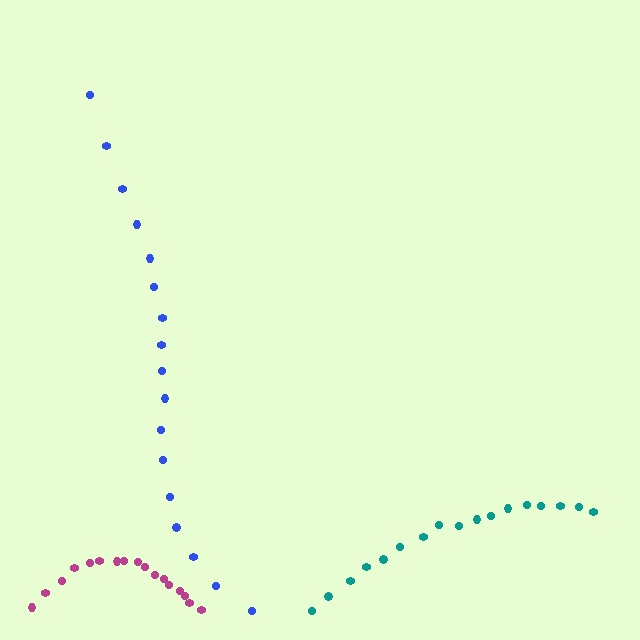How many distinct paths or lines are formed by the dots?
There are 3 distinct paths.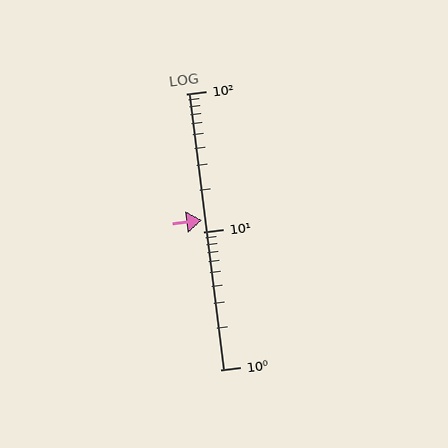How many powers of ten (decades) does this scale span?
The scale spans 2 decades, from 1 to 100.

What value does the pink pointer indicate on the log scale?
The pointer indicates approximately 12.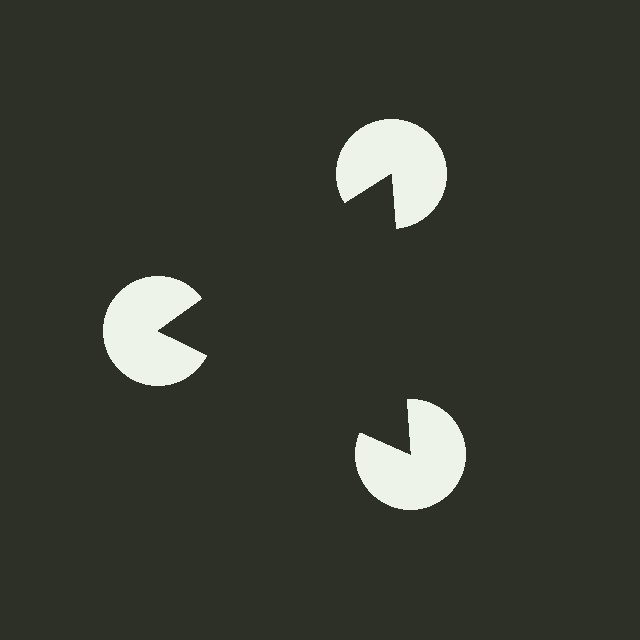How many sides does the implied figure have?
3 sides.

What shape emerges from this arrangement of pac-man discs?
An illusory triangle — its edges are inferred from the aligned wedge cuts in the pac-man discs, not physically drawn.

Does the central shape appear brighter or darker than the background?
It typically appears slightly darker than the background, even though no actual brightness change is drawn.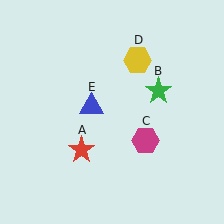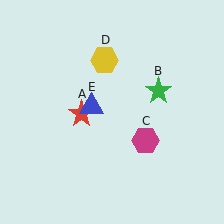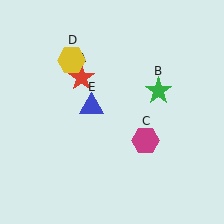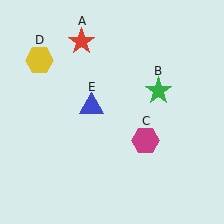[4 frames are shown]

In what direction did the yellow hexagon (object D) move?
The yellow hexagon (object D) moved left.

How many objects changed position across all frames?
2 objects changed position: red star (object A), yellow hexagon (object D).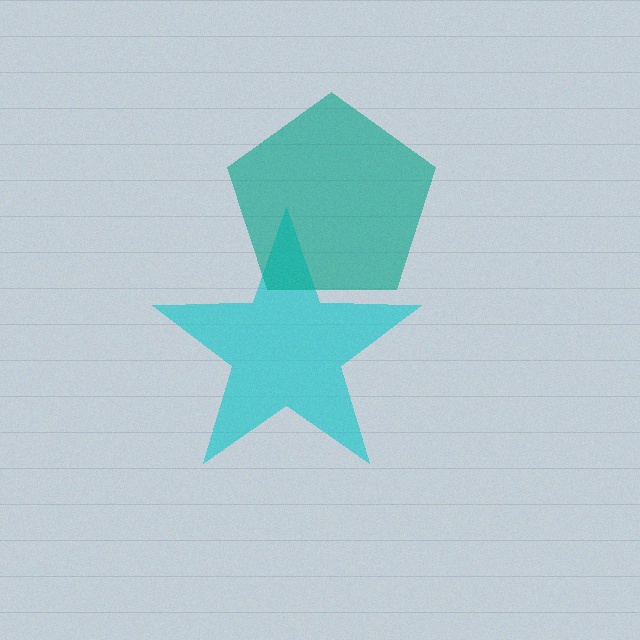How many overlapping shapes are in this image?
There are 2 overlapping shapes in the image.